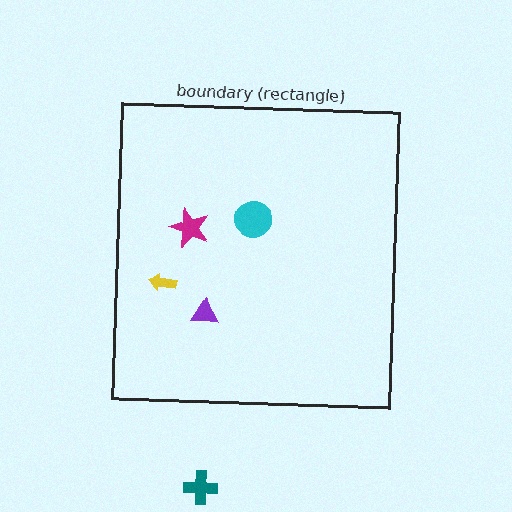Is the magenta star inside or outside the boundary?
Inside.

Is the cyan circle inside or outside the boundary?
Inside.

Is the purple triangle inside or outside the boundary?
Inside.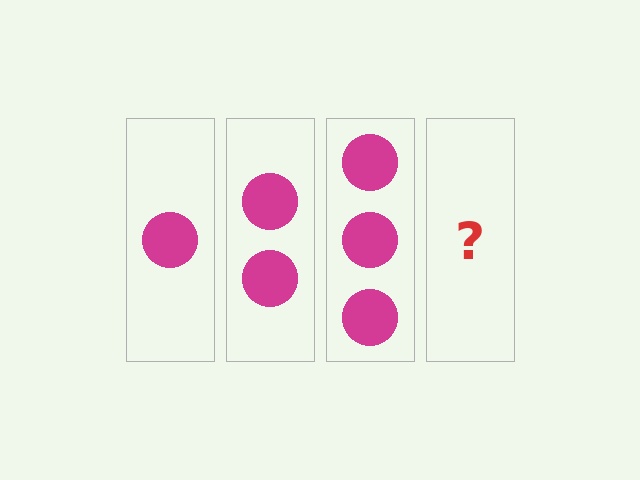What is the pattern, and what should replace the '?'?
The pattern is that each step adds one more circle. The '?' should be 4 circles.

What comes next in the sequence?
The next element should be 4 circles.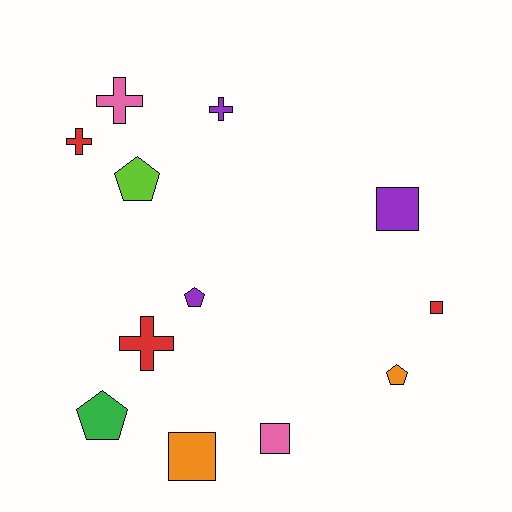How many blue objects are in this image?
There are no blue objects.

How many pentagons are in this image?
There are 4 pentagons.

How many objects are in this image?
There are 12 objects.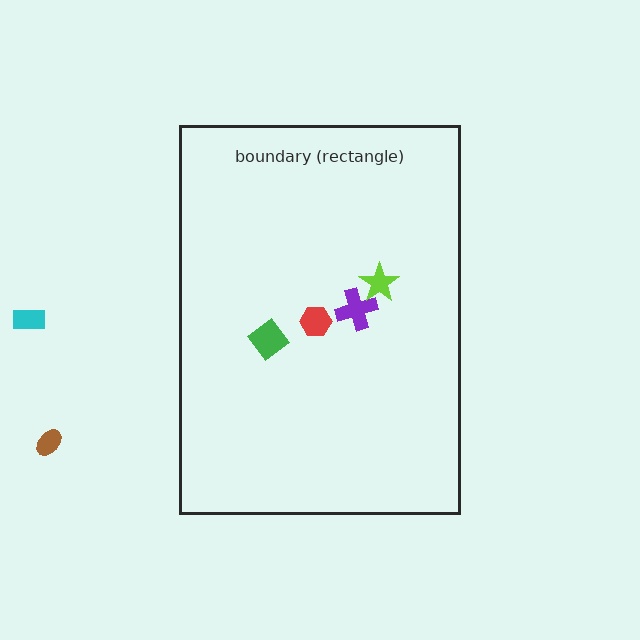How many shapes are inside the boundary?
4 inside, 2 outside.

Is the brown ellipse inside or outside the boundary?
Outside.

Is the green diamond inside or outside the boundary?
Inside.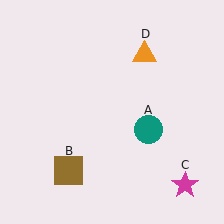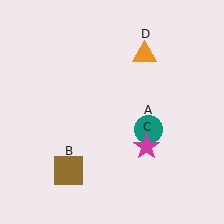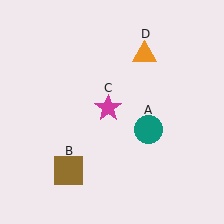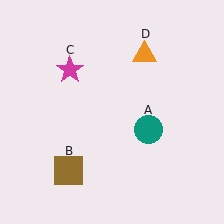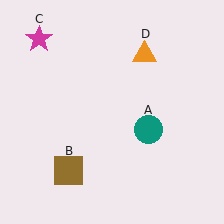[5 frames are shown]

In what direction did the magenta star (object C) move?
The magenta star (object C) moved up and to the left.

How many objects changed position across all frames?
1 object changed position: magenta star (object C).